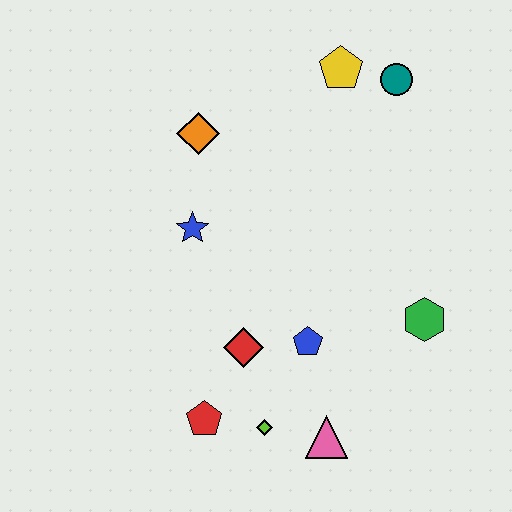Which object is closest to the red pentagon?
The lime diamond is closest to the red pentagon.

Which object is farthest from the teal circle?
The red pentagon is farthest from the teal circle.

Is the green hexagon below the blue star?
Yes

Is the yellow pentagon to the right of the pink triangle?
Yes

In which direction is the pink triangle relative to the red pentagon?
The pink triangle is to the right of the red pentagon.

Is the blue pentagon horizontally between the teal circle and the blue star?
Yes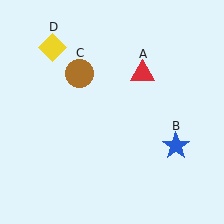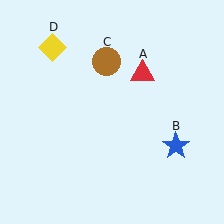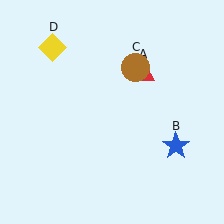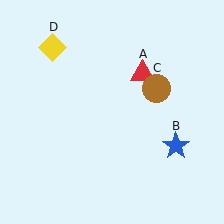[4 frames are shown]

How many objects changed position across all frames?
1 object changed position: brown circle (object C).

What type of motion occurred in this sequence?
The brown circle (object C) rotated clockwise around the center of the scene.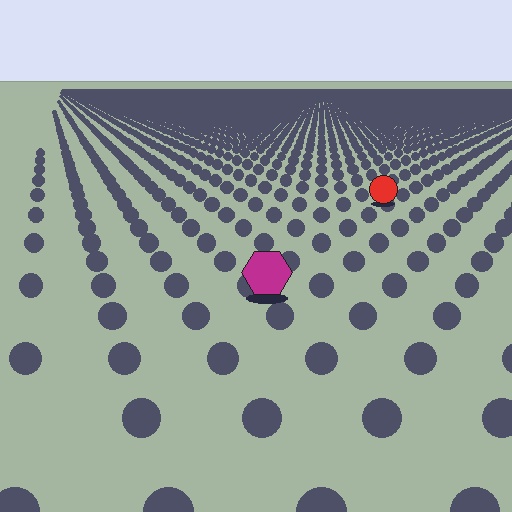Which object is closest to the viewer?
The magenta hexagon is closest. The texture marks near it are larger and more spread out.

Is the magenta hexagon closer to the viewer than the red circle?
Yes. The magenta hexagon is closer — you can tell from the texture gradient: the ground texture is coarser near it.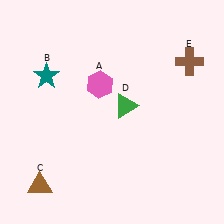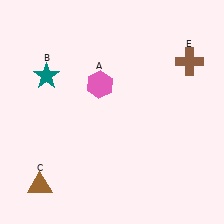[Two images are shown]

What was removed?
The green triangle (D) was removed in Image 2.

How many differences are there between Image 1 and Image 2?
There is 1 difference between the two images.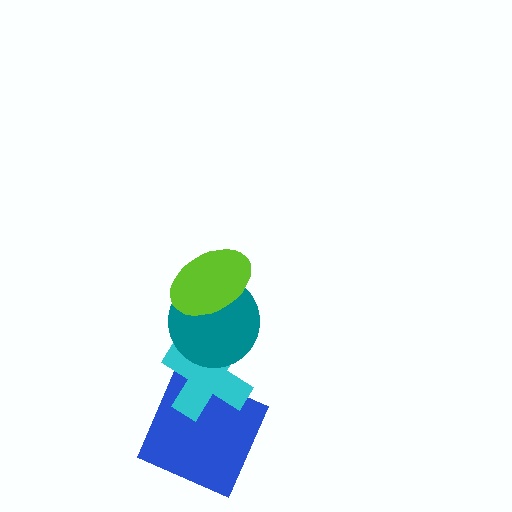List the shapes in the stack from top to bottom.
From top to bottom: the lime ellipse, the teal circle, the cyan cross, the blue square.